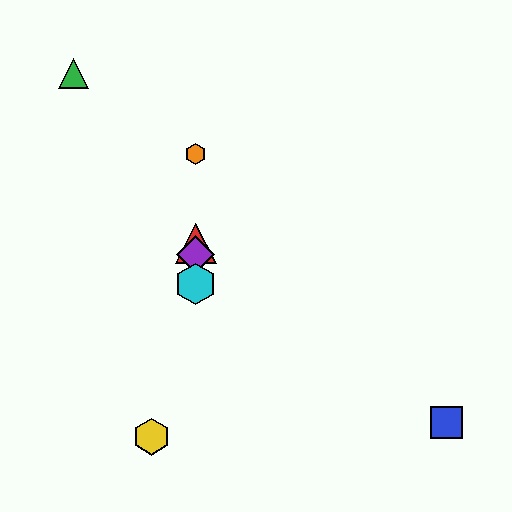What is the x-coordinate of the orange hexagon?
The orange hexagon is at x≈196.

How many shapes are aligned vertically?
4 shapes (the red triangle, the purple diamond, the orange hexagon, the cyan hexagon) are aligned vertically.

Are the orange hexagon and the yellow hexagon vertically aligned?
No, the orange hexagon is at x≈196 and the yellow hexagon is at x≈151.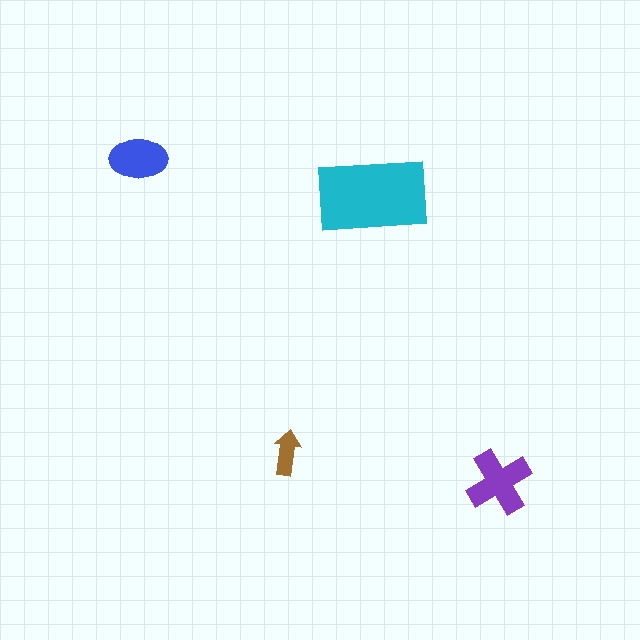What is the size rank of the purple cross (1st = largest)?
2nd.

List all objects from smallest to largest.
The brown arrow, the blue ellipse, the purple cross, the cyan rectangle.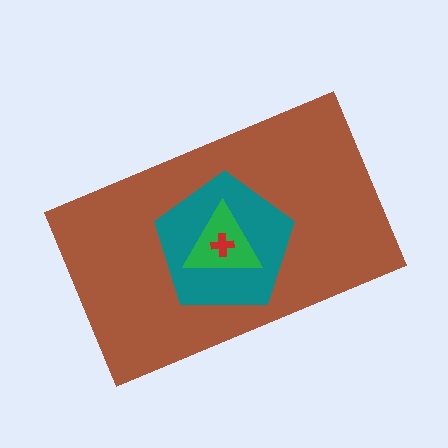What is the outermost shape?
The brown rectangle.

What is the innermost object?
The red cross.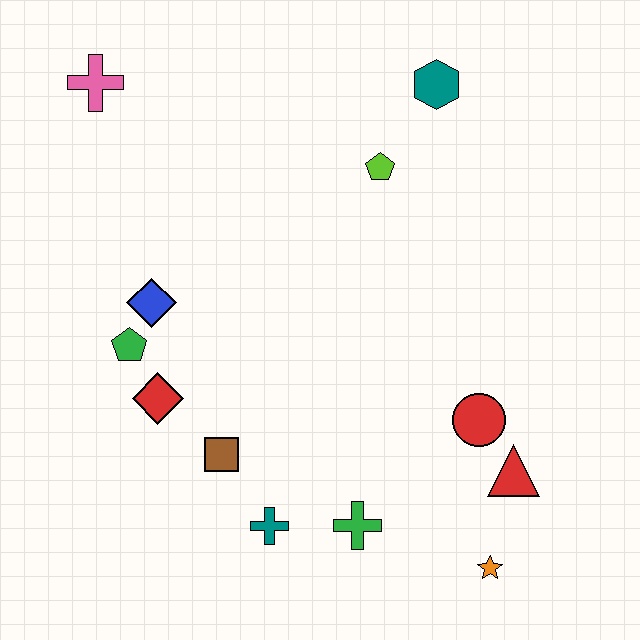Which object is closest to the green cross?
The teal cross is closest to the green cross.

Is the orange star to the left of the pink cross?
No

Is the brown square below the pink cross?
Yes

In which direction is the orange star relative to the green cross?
The orange star is to the right of the green cross.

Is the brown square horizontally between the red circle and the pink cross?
Yes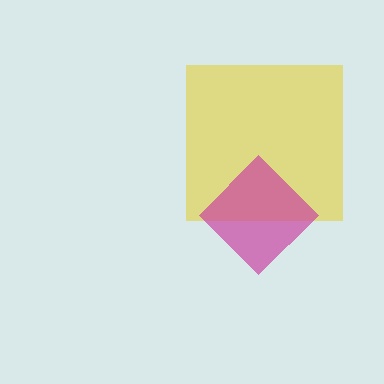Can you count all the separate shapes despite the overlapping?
Yes, there are 2 separate shapes.